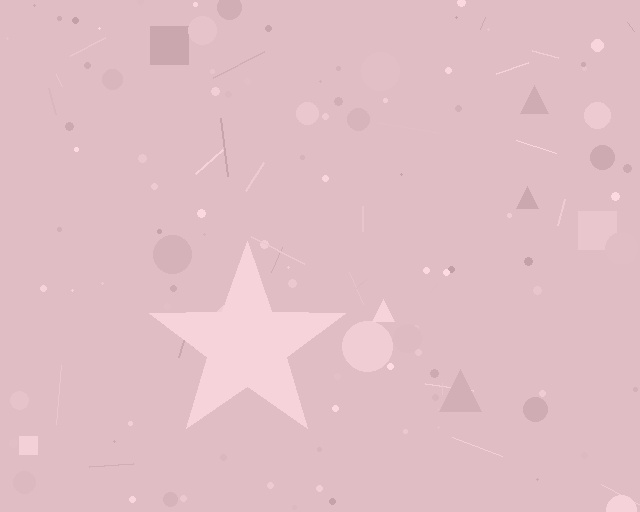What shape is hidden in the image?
A star is hidden in the image.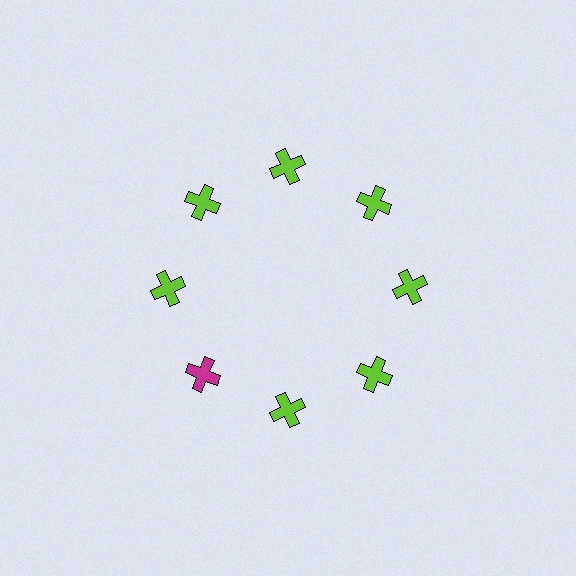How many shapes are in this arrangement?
There are 8 shapes arranged in a ring pattern.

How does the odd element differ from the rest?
It has a different color: magenta instead of lime.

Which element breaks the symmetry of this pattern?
The magenta cross at roughly the 8 o'clock position breaks the symmetry. All other shapes are lime crosses.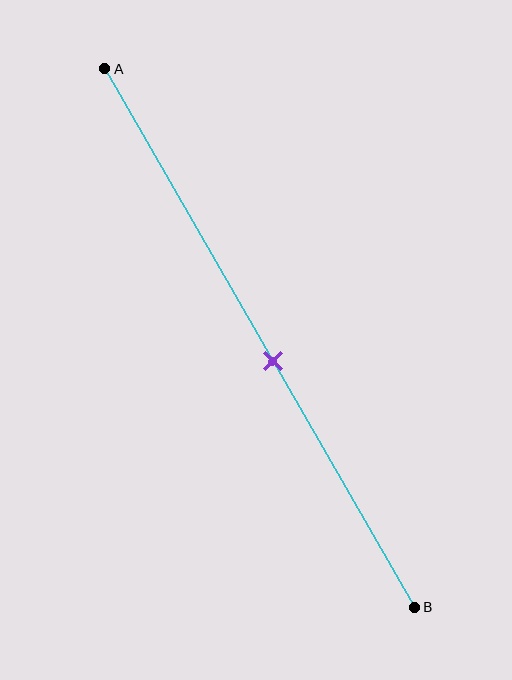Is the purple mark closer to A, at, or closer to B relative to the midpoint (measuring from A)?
The purple mark is closer to point B than the midpoint of segment AB.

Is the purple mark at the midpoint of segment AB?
No, the mark is at about 55% from A, not at the 50% midpoint.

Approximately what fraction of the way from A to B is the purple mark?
The purple mark is approximately 55% of the way from A to B.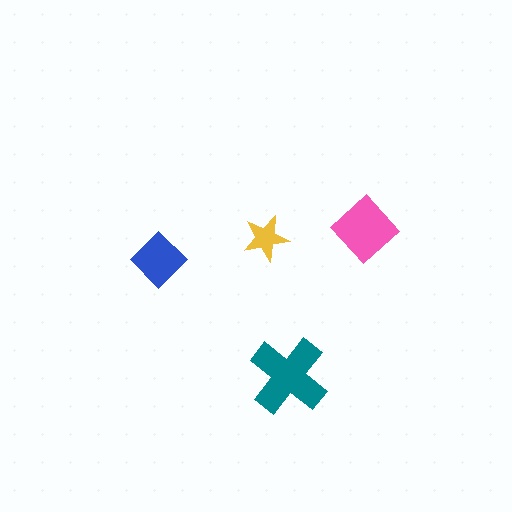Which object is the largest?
The teal cross.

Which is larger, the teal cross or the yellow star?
The teal cross.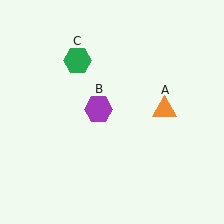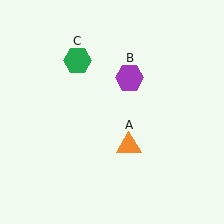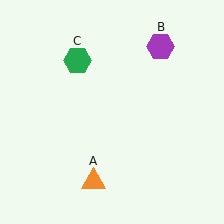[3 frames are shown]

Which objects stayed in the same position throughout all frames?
Green hexagon (object C) remained stationary.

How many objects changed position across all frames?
2 objects changed position: orange triangle (object A), purple hexagon (object B).